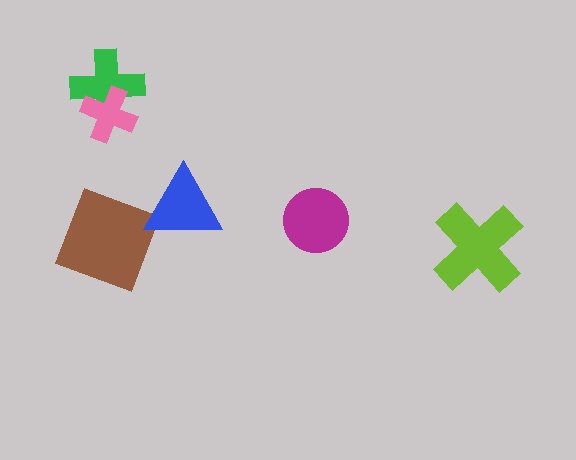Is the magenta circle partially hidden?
No, no other shape covers it.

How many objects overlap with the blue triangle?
0 objects overlap with the blue triangle.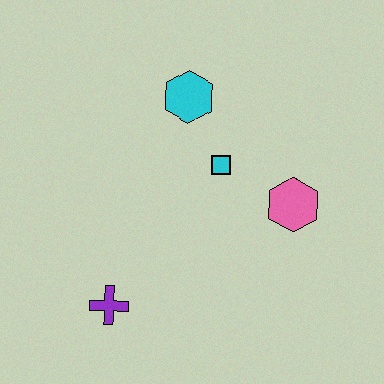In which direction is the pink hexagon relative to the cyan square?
The pink hexagon is to the right of the cyan square.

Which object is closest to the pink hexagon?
The cyan square is closest to the pink hexagon.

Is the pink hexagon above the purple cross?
Yes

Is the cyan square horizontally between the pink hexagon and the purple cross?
Yes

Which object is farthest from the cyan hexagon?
The purple cross is farthest from the cyan hexagon.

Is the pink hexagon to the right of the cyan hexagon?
Yes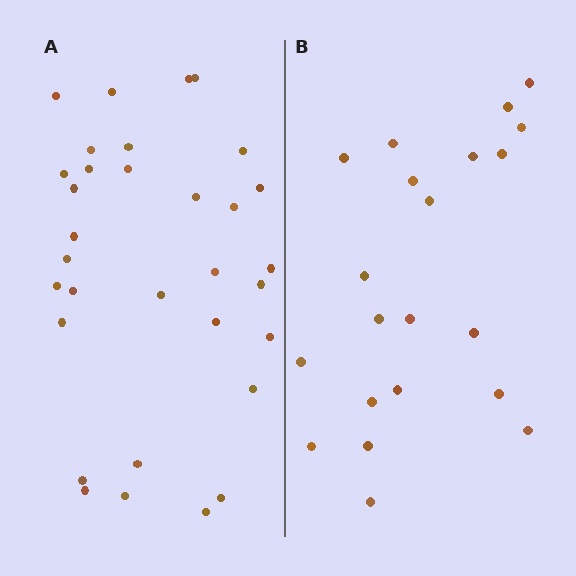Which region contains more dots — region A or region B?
Region A (the left region) has more dots.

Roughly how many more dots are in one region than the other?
Region A has roughly 12 or so more dots than region B.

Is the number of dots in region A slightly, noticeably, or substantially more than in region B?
Region A has substantially more. The ratio is roughly 1.5 to 1.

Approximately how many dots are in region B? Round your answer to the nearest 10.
About 20 dots. (The exact count is 21, which rounds to 20.)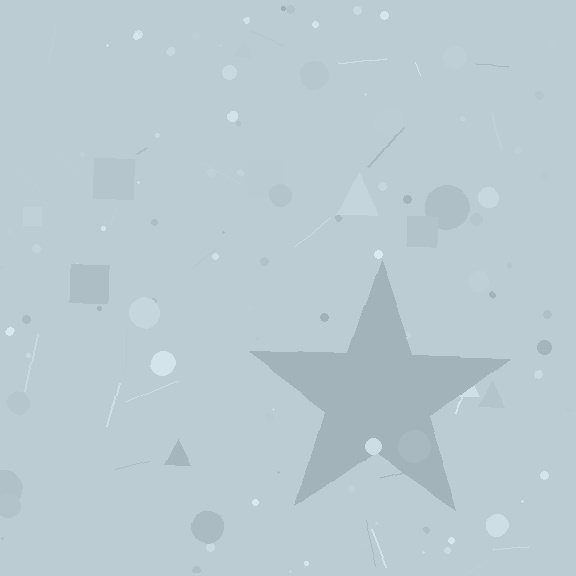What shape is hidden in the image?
A star is hidden in the image.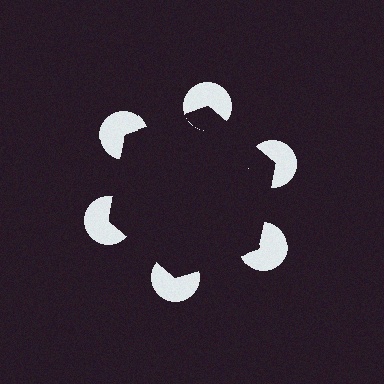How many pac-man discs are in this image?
There are 6 — one at each vertex of the illusory hexagon.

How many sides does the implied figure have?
6 sides.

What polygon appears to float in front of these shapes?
An illusory hexagon — its edges are inferred from the aligned wedge cuts in the pac-man discs, not physically drawn.